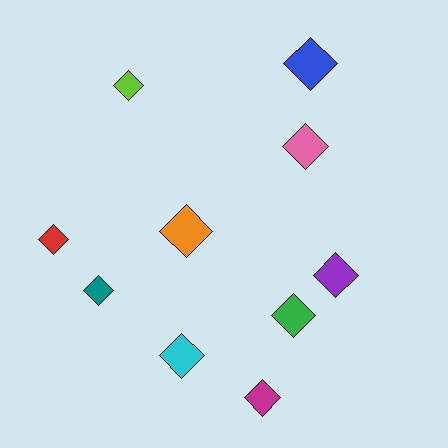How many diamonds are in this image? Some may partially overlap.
There are 10 diamonds.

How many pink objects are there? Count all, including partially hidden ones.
There is 1 pink object.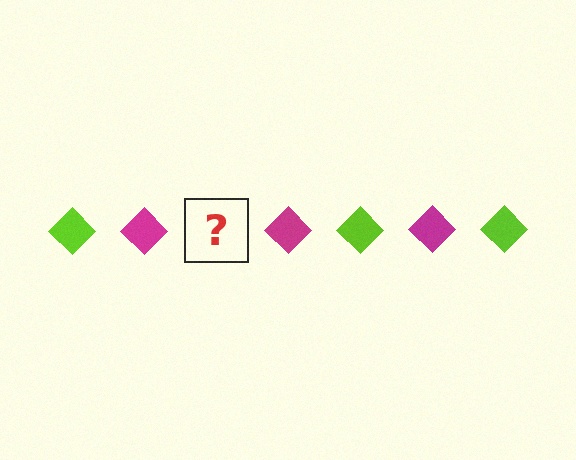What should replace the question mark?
The question mark should be replaced with a lime diamond.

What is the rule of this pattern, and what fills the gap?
The rule is that the pattern cycles through lime, magenta diamonds. The gap should be filled with a lime diamond.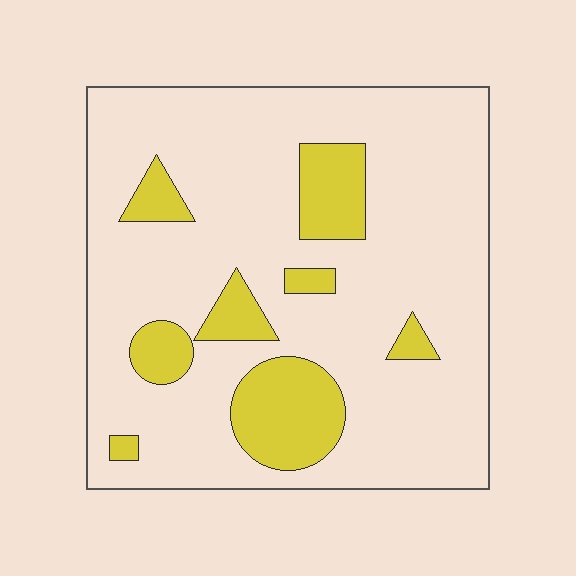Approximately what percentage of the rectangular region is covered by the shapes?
Approximately 20%.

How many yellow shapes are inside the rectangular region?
8.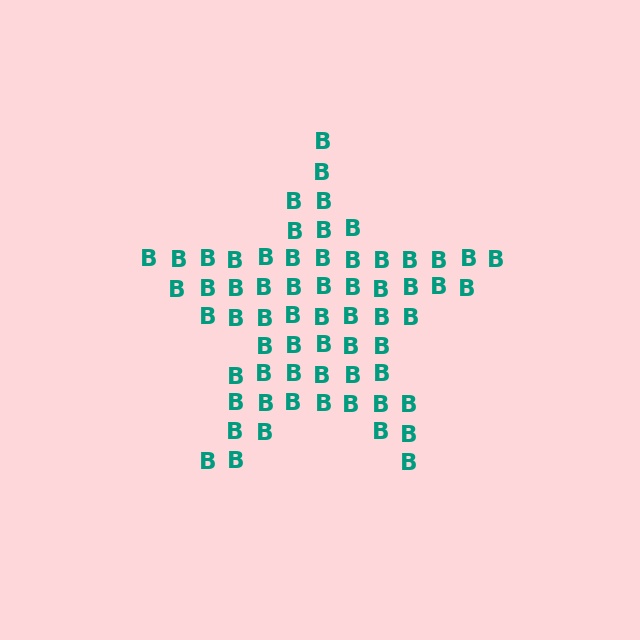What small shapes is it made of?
It is made of small letter B's.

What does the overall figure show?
The overall figure shows a star.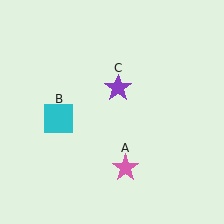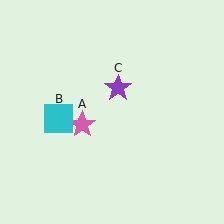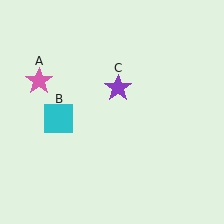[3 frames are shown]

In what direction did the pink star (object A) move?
The pink star (object A) moved up and to the left.